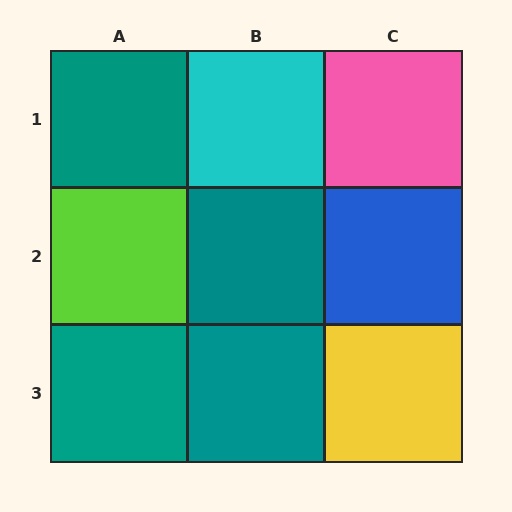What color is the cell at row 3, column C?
Yellow.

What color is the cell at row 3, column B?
Teal.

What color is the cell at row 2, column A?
Lime.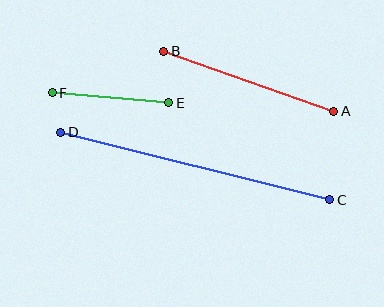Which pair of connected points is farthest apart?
Points C and D are farthest apart.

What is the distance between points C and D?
The distance is approximately 278 pixels.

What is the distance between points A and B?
The distance is approximately 180 pixels.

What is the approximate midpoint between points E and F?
The midpoint is at approximately (110, 98) pixels.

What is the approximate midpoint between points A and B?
The midpoint is at approximately (249, 81) pixels.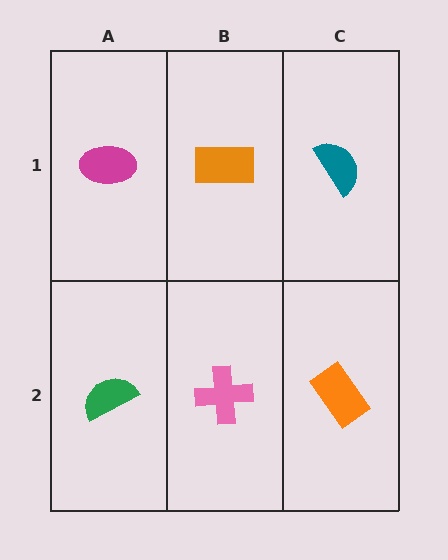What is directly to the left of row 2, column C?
A pink cross.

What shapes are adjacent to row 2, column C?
A teal semicircle (row 1, column C), a pink cross (row 2, column B).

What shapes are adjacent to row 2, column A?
A magenta ellipse (row 1, column A), a pink cross (row 2, column B).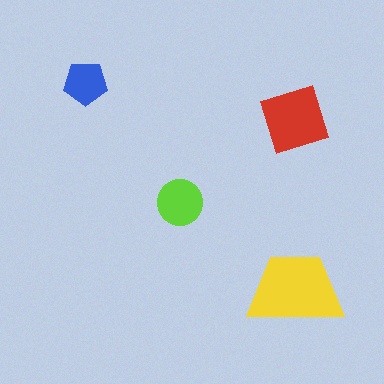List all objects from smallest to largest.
The blue pentagon, the lime circle, the red square, the yellow trapezoid.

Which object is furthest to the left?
The blue pentagon is leftmost.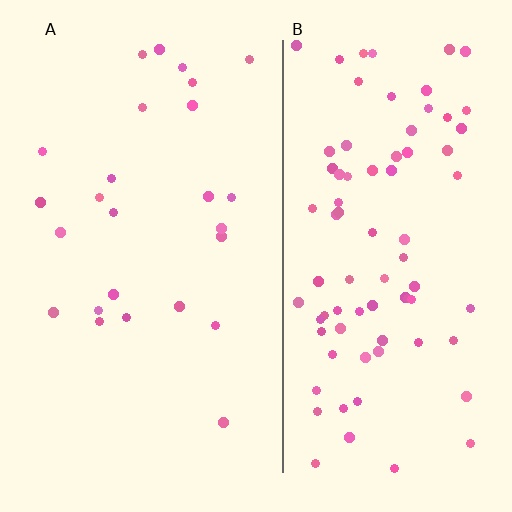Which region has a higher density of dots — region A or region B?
B (the right).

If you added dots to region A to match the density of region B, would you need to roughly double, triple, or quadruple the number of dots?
Approximately triple.